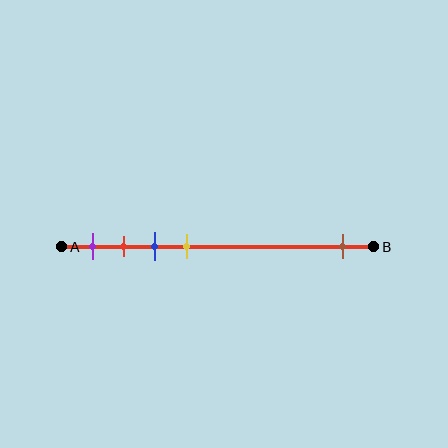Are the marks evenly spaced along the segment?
No, the marks are not evenly spaced.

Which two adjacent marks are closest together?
The red and blue marks are the closest adjacent pair.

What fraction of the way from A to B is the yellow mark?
The yellow mark is approximately 40% (0.4) of the way from A to B.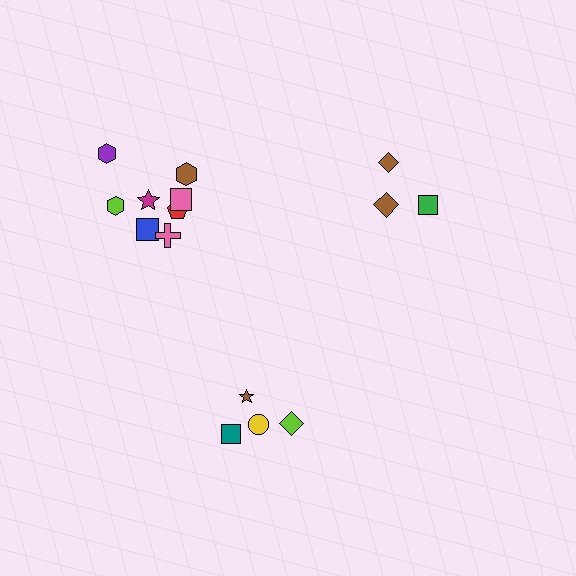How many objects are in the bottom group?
There are 4 objects.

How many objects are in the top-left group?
There are 8 objects.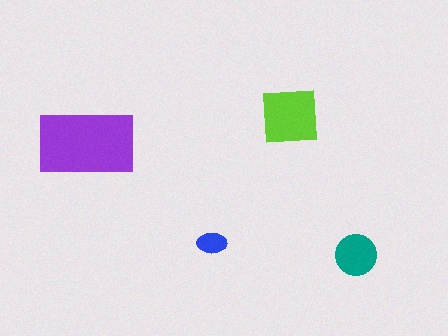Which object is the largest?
The purple rectangle.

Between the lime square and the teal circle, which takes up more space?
The lime square.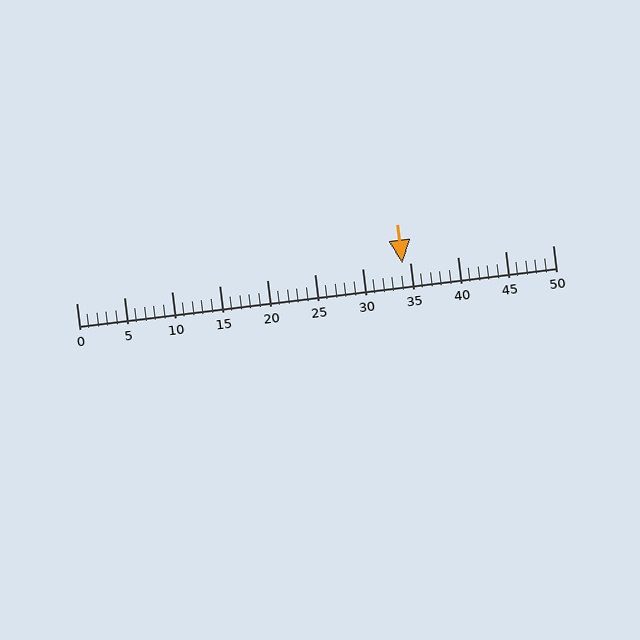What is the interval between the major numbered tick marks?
The major tick marks are spaced 5 units apart.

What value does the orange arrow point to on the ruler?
The orange arrow points to approximately 34.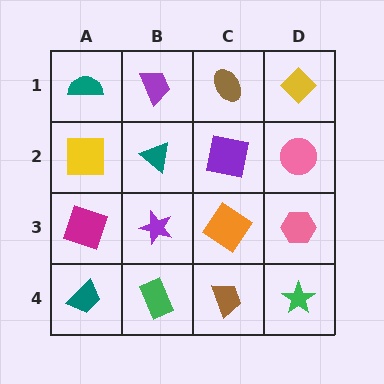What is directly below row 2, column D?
A pink hexagon.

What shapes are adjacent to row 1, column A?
A yellow square (row 2, column A), a purple trapezoid (row 1, column B).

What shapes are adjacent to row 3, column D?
A pink circle (row 2, column D), a green star (row 4, column D), an orange diamond (row 3, column C).